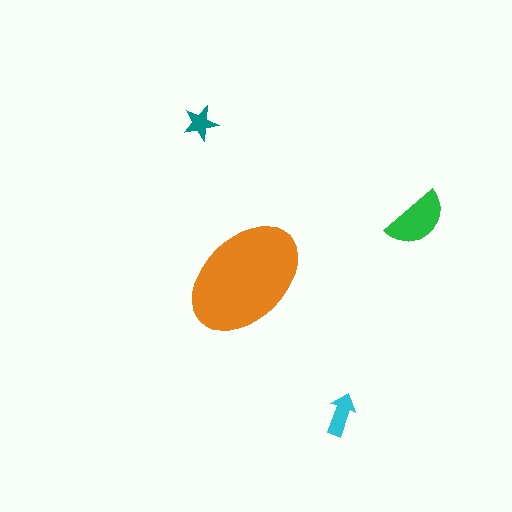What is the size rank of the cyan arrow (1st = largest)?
3rd.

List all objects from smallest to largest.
The teal star, the cyan arrow, the green semicircle, the orange ellipse.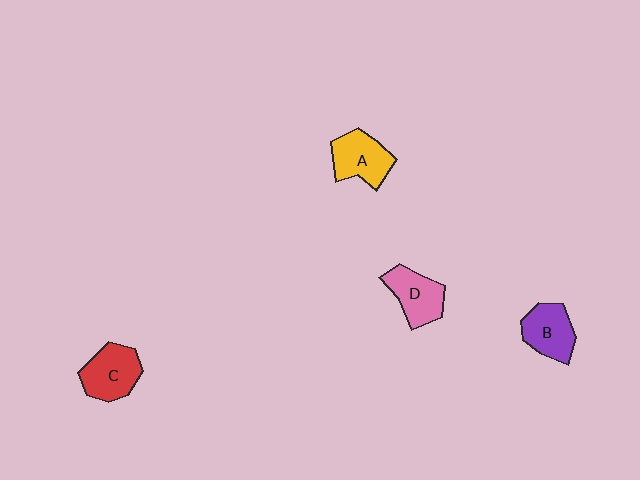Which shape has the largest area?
Shape C (red).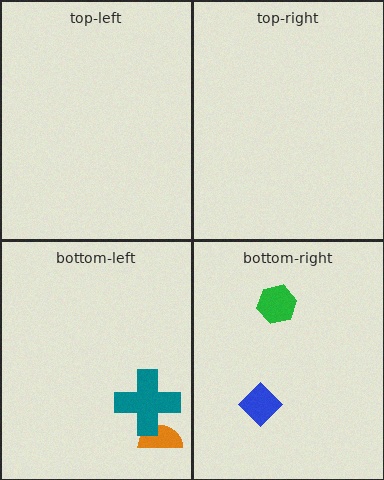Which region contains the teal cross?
The bottom-left region.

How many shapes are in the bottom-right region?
2.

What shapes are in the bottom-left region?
The orange semicircle, the teal cross.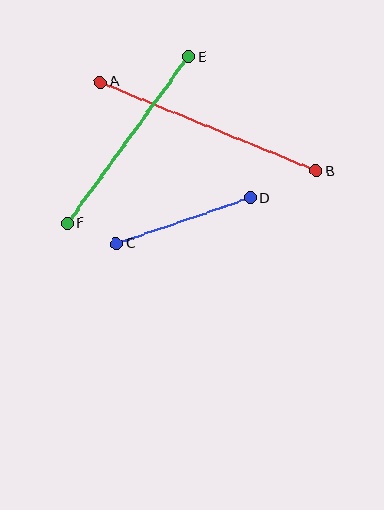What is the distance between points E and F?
The distance is approximately 206 pixels.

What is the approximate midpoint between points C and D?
The midpoint is at approximately (183, 221) pixels.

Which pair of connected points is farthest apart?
Points A and B are farthest apart.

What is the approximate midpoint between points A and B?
The midpoint is at approximately (208, 127) pixels.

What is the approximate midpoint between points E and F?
The midpoint is at approximately (128, 140) pixels.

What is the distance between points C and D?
The distance is approximately 142 pixels.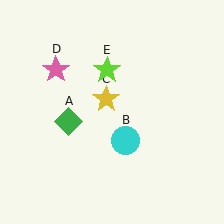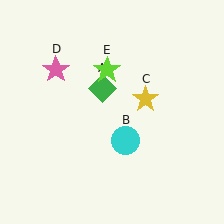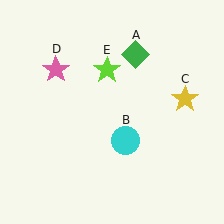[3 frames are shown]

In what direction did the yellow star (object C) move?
The yellow star (object C) moved right.